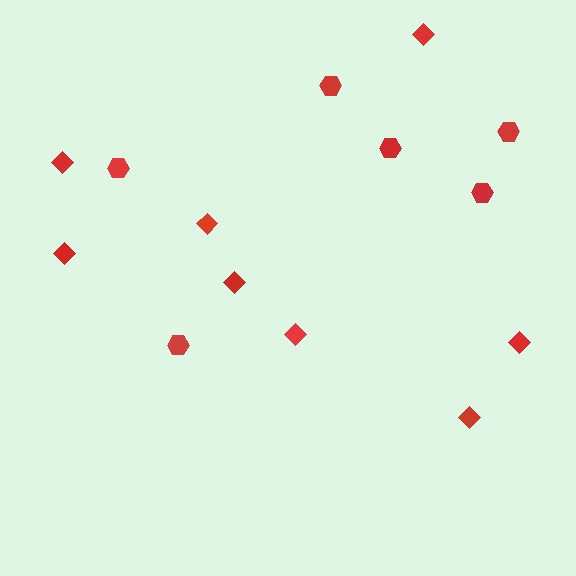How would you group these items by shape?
There are 2 groups: one group of hexagons (6) and one group of diamonds (8).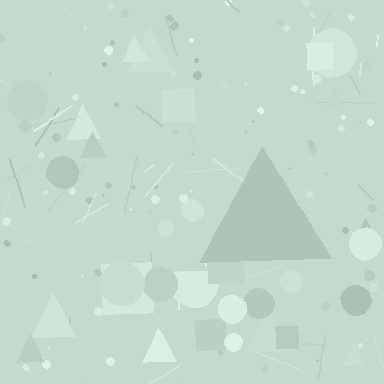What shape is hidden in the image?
A triangle is hidden in the image.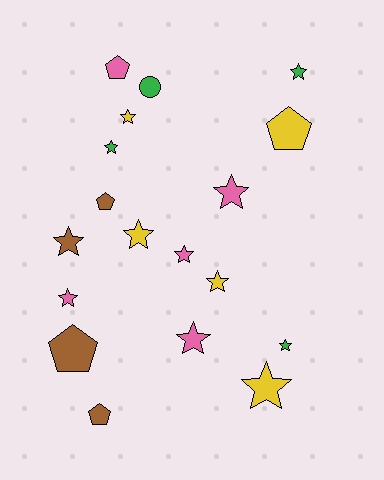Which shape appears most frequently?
Star, with 12 objects.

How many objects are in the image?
There are 18 objects.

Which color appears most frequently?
Yellow, with 5 objects.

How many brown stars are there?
There is 1 brown star.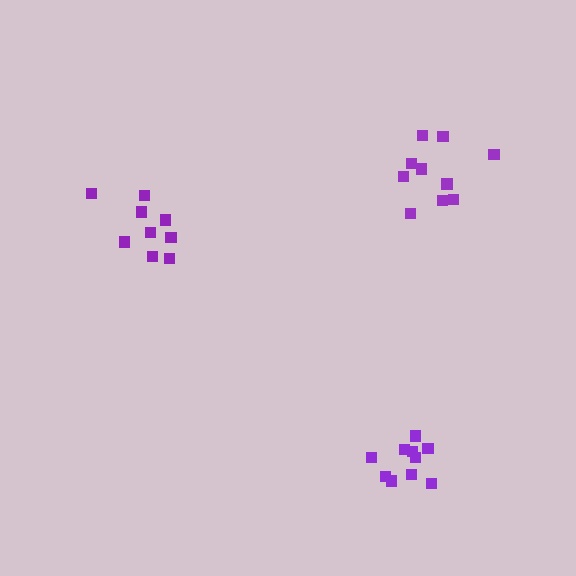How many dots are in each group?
Group 1: 10 dots, Group 2: 9 dots, Group 3: 10 dots (29 total).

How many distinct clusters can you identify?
There are 3 distinct clusters.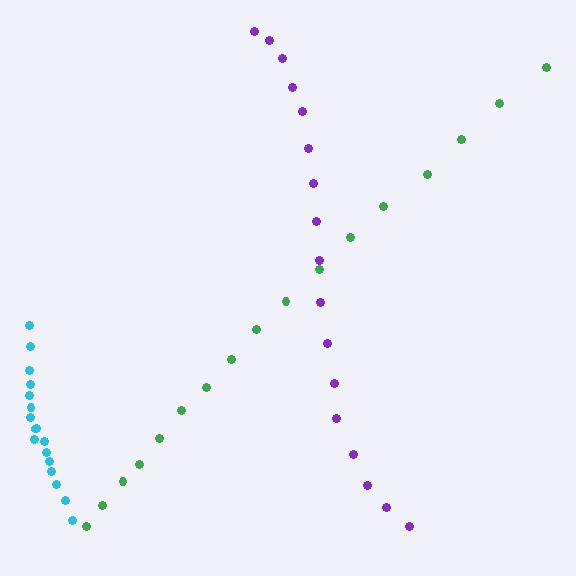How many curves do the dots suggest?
There are 3 distinct paths.